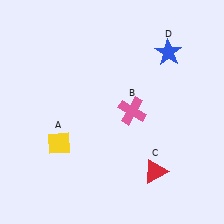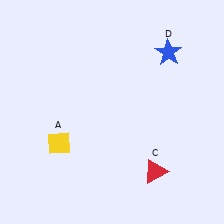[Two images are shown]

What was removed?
The pink cross (B) was removed in Image 2.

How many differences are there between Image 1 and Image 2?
There is 1 difference between the two images.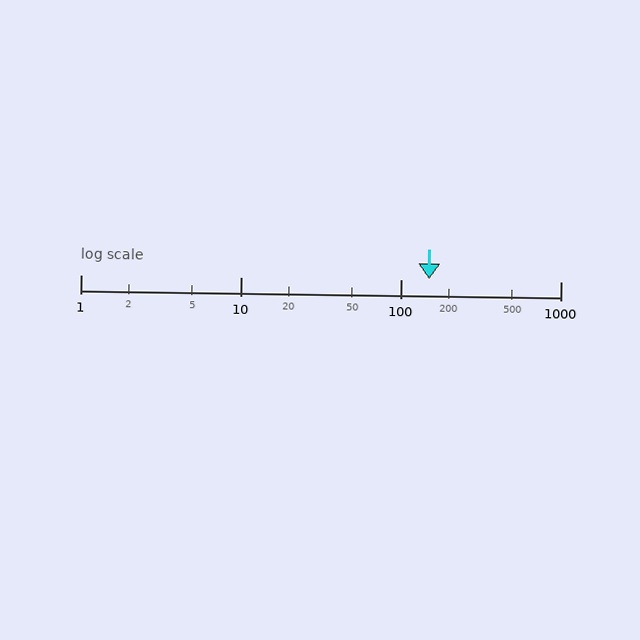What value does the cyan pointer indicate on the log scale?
The pointer indicates approximately 150.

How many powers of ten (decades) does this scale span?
The scale spans 3 decades, from 1 to 1000.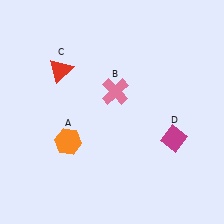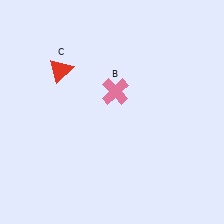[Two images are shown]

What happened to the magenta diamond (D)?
The magenta diamond (D) was removed in Image 2. It was in the bottom-right area of Image 1.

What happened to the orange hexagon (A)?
The orange hexagon (A) was removed in Image 2. It was in the bottom-left area of Image 1.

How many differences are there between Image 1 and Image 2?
There are 2 differences between the two images.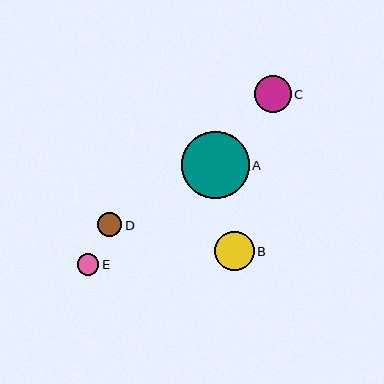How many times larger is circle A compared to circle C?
Circle A is approximately 1.8 times the size of circle C.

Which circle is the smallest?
Circle E is the smallest with a size of approximately 22 pixels.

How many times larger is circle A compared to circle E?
Circle A is approximately 3.1 times the size of circle E.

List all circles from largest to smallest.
From largest to smallest: A, B, C, D, E.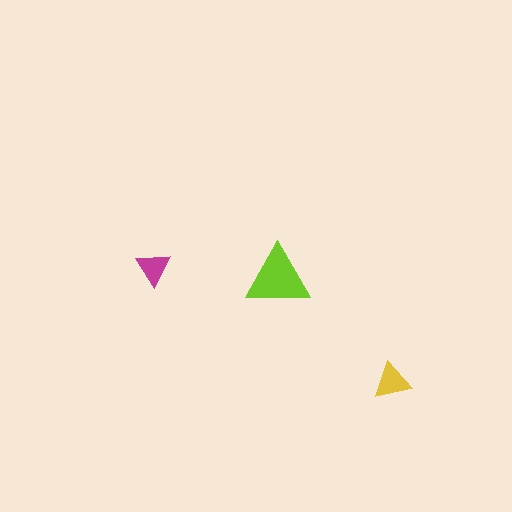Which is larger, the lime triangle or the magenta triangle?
The lime one.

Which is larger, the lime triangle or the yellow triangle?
The lime one.